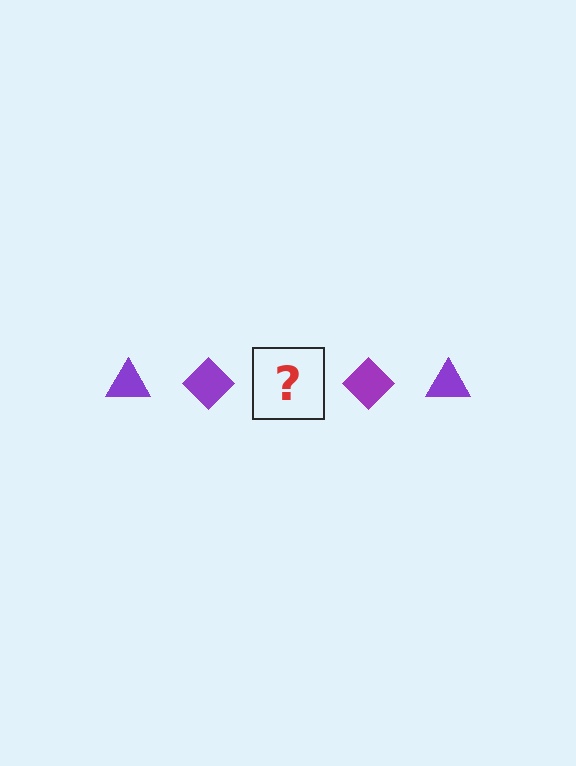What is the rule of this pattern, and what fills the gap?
The rule is that the pattern cycles through triangle, diamond shapes in purple. The gap should be filled with a purple triangle.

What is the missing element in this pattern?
The missing element is a purple triangle.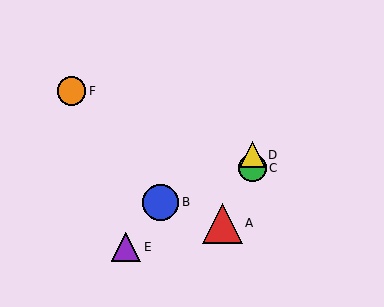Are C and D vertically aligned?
Yes, both are at x≈252.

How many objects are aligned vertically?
2 objects (C, D) are aligned vertically.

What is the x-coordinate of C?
Object C is at x≈252.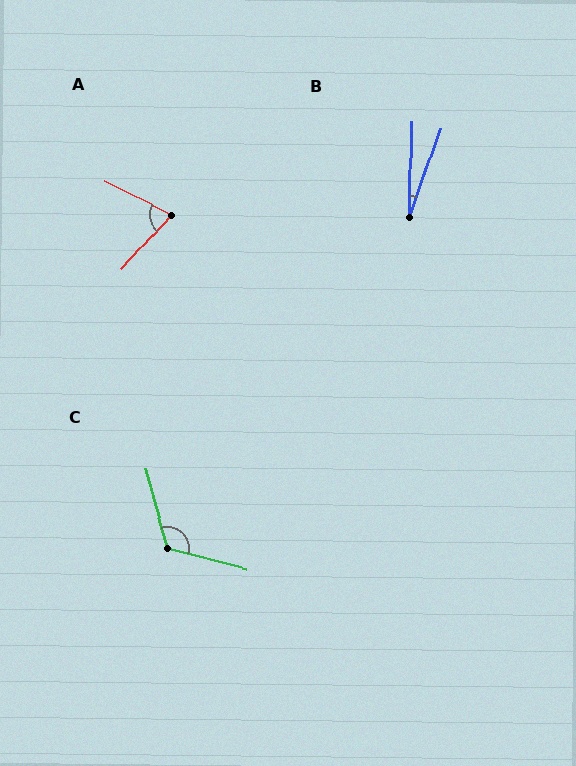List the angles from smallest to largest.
B (18°), A (74°), C (120°).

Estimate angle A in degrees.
Approximately 74 degrees.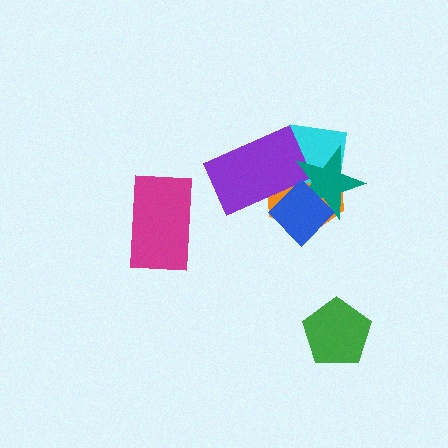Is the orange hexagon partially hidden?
Yes, it is partially covered by another shape.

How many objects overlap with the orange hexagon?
4 objects overlap with the orange hexagon.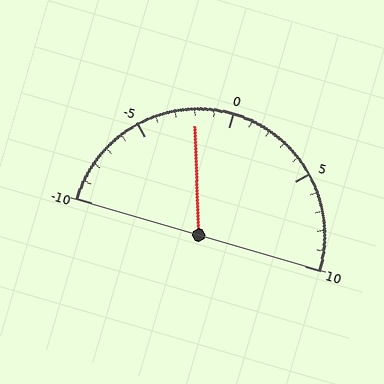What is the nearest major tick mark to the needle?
The nearest major tick mark is 0.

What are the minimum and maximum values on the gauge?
The gauge ranges from -10 to 10.